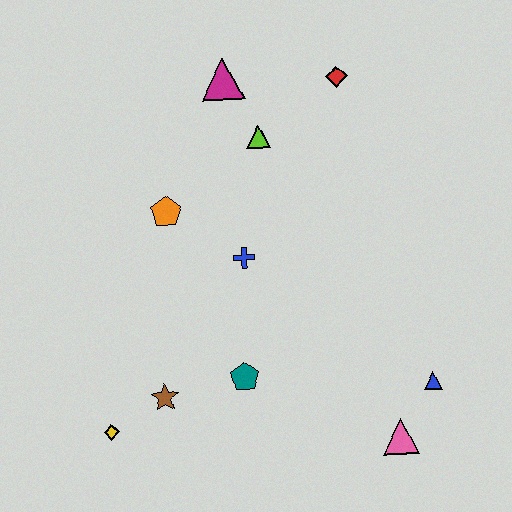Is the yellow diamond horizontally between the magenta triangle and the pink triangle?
No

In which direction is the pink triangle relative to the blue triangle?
The pink triangle is below the blue triangle.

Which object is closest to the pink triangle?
The blue triangle is closest to the pink triangle.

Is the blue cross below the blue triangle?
No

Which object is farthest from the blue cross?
The pink triangle is farthest from the blue cross.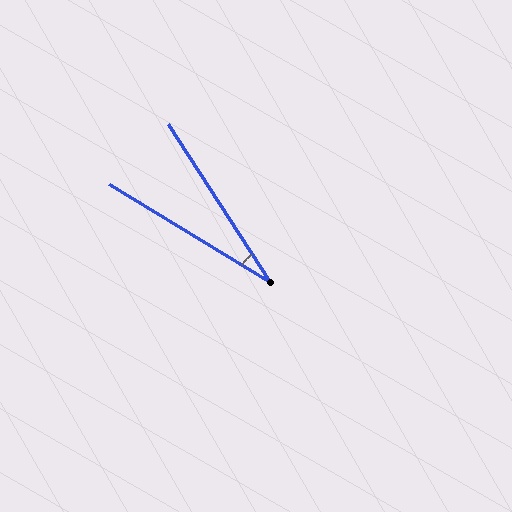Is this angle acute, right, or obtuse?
It is acute.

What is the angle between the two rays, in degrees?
Approximately 26 degrees.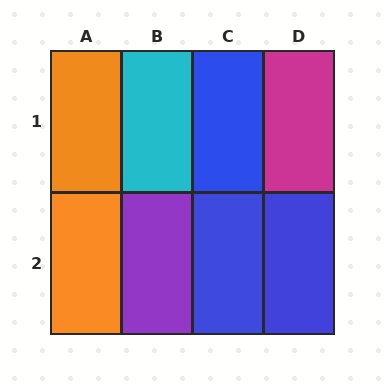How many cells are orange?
2 cells are orange.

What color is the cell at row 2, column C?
Blue.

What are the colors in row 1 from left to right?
Orange, cyan, blue, magenta.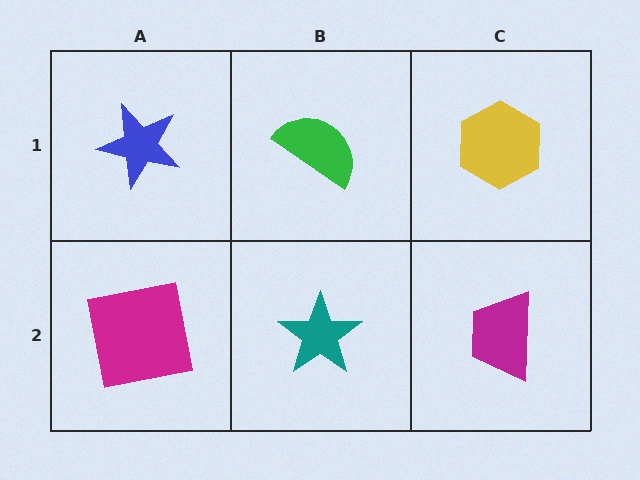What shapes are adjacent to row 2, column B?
A green semicircle (row 1, column B), a magenta square (row 2, column A), a magenta trapezoid (row 2, column C).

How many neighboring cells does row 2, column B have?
3.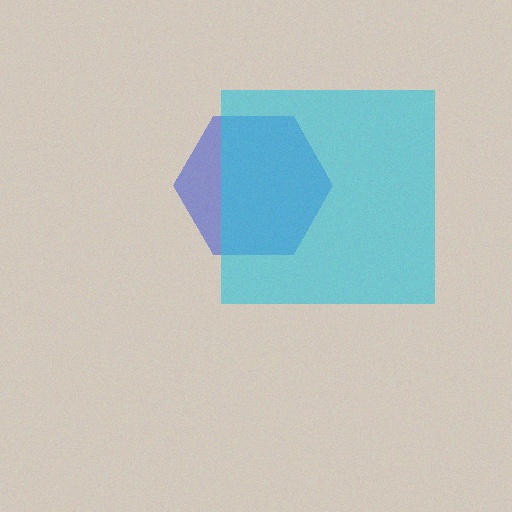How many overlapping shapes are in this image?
There are 2 overlapping shapes in the image.